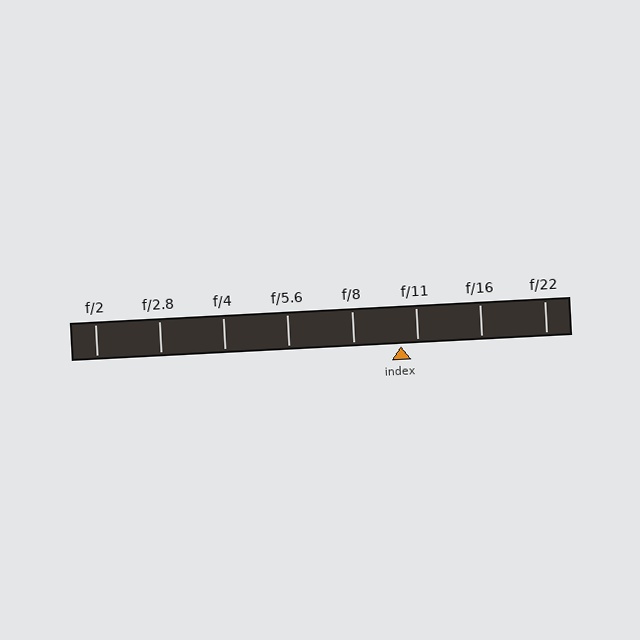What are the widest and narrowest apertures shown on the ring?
The widest aperture shown is f/2 and the narrowest is f/22.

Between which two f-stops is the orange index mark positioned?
The index mark is between f/8 and f/11.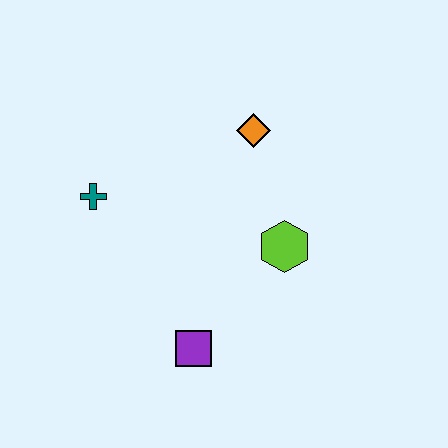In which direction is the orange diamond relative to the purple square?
The orange diamond is above the purple square.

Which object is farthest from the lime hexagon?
The teal cross is farthest from the lime hexagon.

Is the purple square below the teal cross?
Yes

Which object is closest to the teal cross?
The orange diamond is closest to the teal cross.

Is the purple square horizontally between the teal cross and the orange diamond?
Yes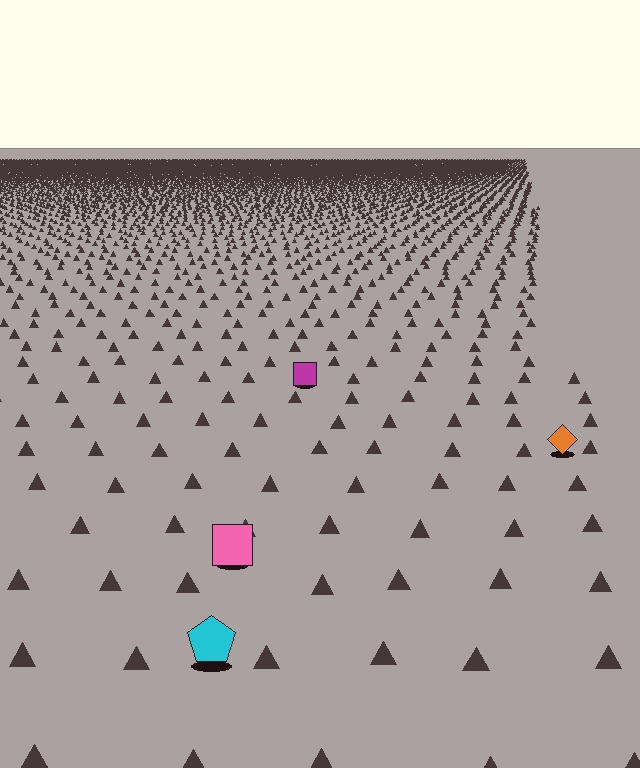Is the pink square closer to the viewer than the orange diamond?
Yes. The pink square is closer — you can tell from the texture gradient: the ground texture is coarser near it.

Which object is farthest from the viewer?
The magenta square is farthest from the viewer. It appears smaller and the ground texture around it is denser.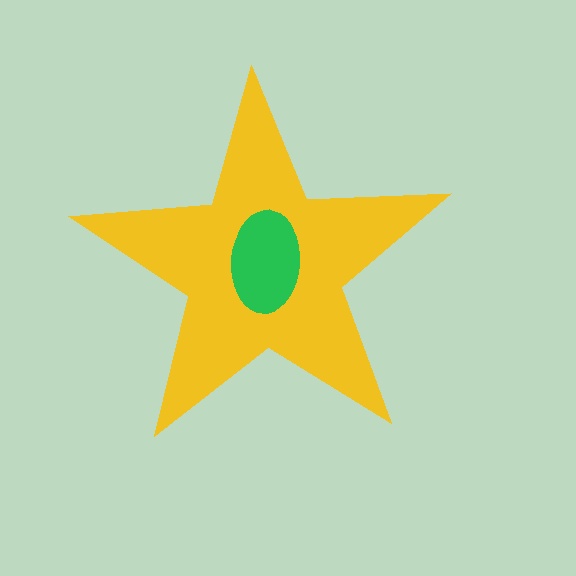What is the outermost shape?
The yellow star.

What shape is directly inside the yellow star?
The green ellipse.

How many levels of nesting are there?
2.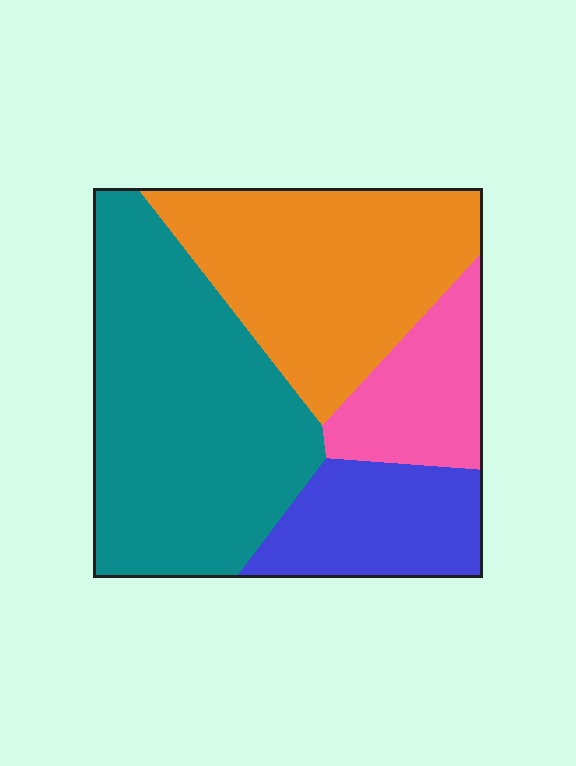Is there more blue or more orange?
Orange.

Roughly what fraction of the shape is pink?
Pink covers 13% of the shape.